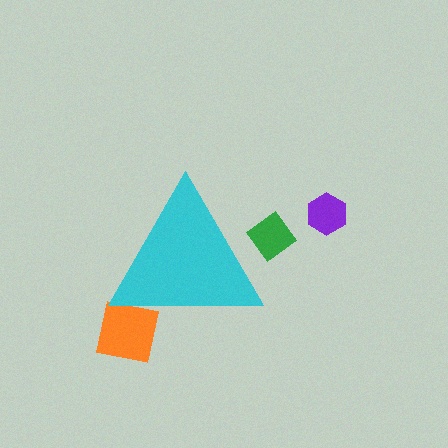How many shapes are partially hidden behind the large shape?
2 shapes are partially hidden.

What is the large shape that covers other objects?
A cyan triangle.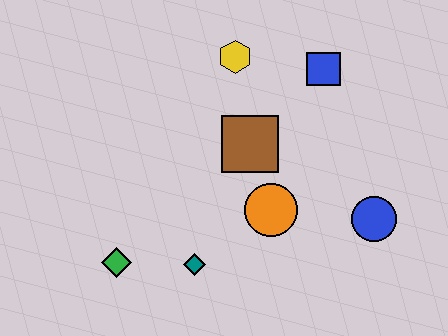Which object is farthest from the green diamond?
The blue square is farthest from the green diamond.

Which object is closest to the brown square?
The orange circle is closest to the brown square.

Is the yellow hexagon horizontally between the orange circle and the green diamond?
Yes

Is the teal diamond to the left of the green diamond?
No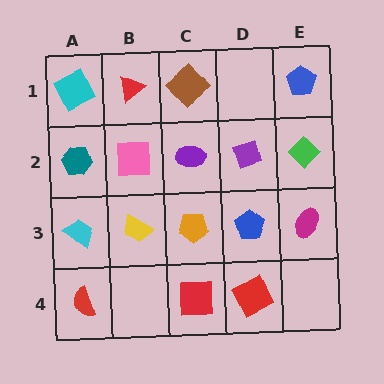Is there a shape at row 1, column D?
No, that cell is empty.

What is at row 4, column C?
A red square.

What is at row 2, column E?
A green diamond.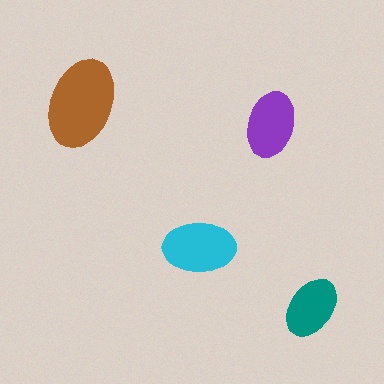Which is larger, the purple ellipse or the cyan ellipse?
The cyan one.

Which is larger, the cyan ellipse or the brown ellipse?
The brown one.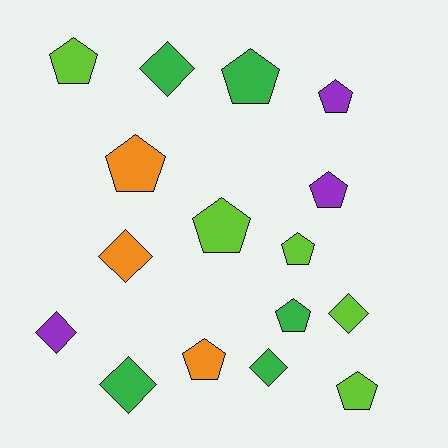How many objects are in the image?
There are 16 objects.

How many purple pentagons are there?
There are 2 purple pentagons.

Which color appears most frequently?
Lime, with 5 objects.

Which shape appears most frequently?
Pentagon, with 10 objects.